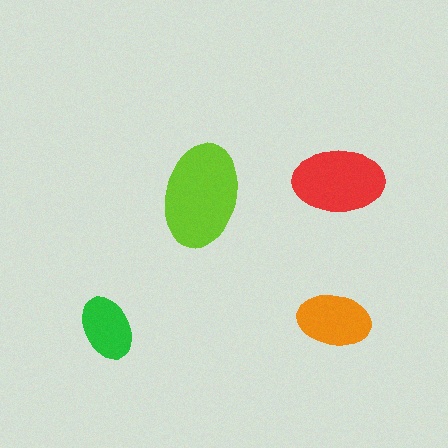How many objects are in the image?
There are 4 objects in the image.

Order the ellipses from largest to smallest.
the lime one, the red one, the orange one, the green one.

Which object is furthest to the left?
The green ellipse is leftmost.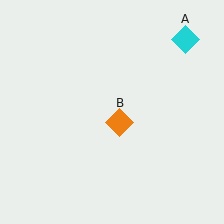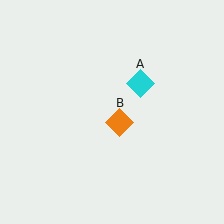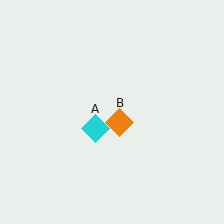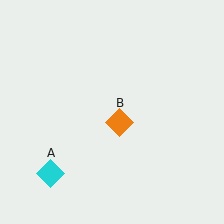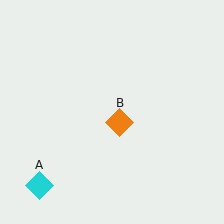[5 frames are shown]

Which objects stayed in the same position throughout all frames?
Orange diamond (object B) remained stationary.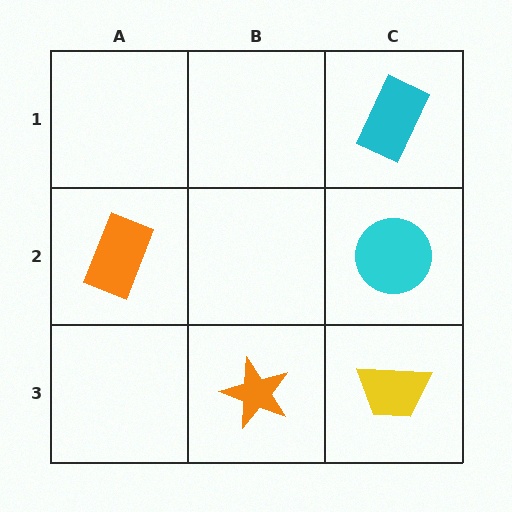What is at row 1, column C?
A cyan rectangle.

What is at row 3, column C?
A yellow trapezoid.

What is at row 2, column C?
A cyan circle.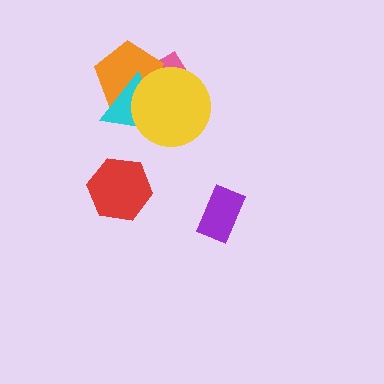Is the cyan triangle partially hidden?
Yes, it is partially covered by another shape.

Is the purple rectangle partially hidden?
No, no other shape covers it.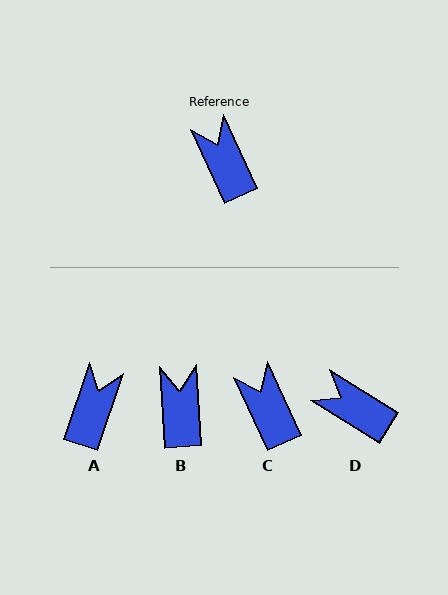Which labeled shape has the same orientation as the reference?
C.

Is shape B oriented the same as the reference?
No, it is off by about 21 degrees.